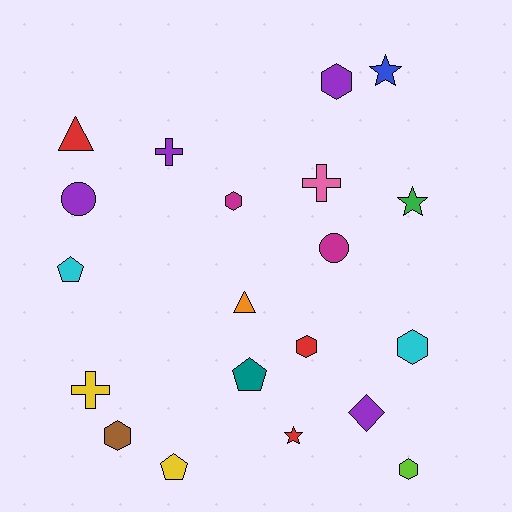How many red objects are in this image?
There are 3 red objects.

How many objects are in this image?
There are 20 objects.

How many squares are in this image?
There are no squares.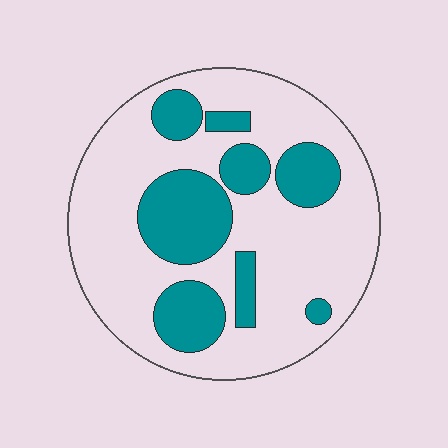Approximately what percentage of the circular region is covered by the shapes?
Approximately 30%.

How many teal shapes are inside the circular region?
8.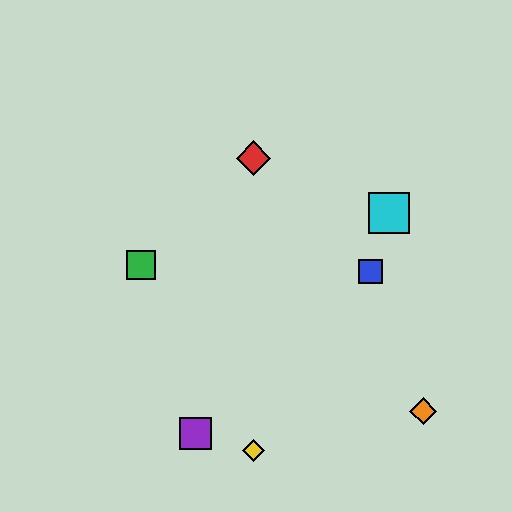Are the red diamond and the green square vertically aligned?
No, the red diamond is at x≈253 and the green square is at x≈141.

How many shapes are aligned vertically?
2 shapes (the red diamond, the yellow diamond) are aligned vertically.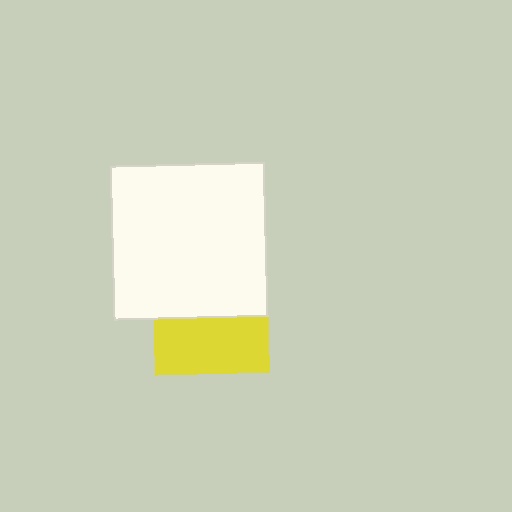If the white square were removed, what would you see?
You would see the complete yellow square.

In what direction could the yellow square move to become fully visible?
The yellow square could move down. That would shift it out from behind the white square entirely.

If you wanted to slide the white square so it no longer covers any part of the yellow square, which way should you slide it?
Slide it up — that is the most direct way to separate the two shapes.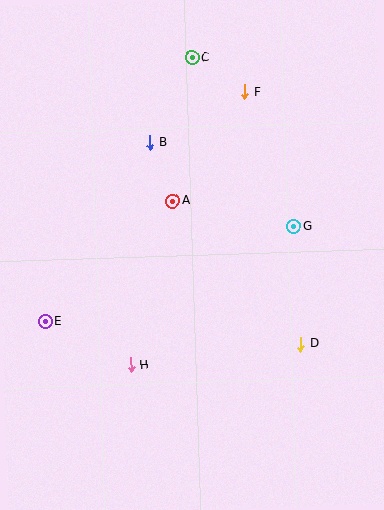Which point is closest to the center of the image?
Point A at (173, 201) is closest to the center.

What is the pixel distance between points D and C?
The distance between D and C is 306 pixels.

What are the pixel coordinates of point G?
Point G is at (294, 226).